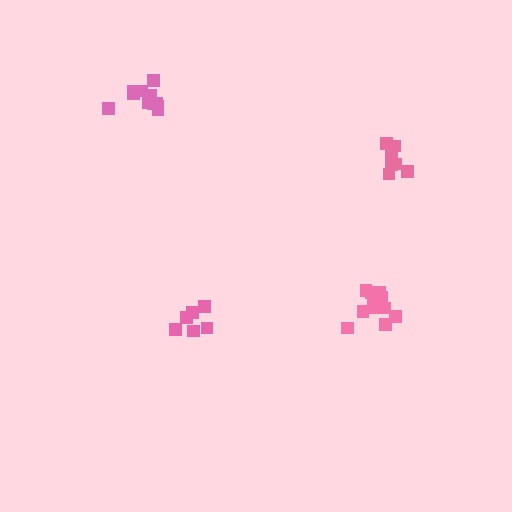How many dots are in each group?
Group 1: 6 dots, Group 2: 11 dots, Group 3: 7 dots, Group 4: 11 dots (35 total).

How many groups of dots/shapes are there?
There are 4 groups.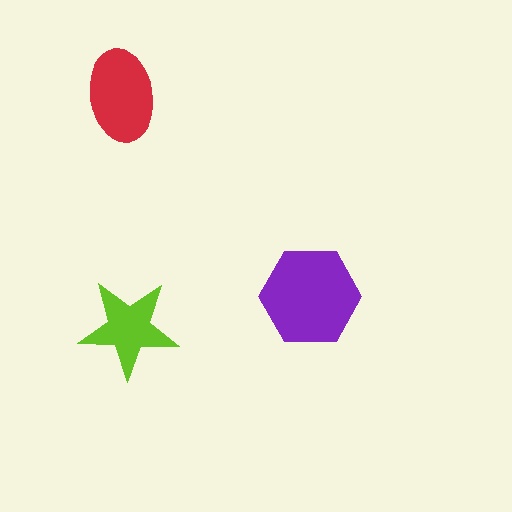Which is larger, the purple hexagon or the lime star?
The purple hexagon.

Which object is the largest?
The purple hexagon.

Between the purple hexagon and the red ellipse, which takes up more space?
The purple hexagon.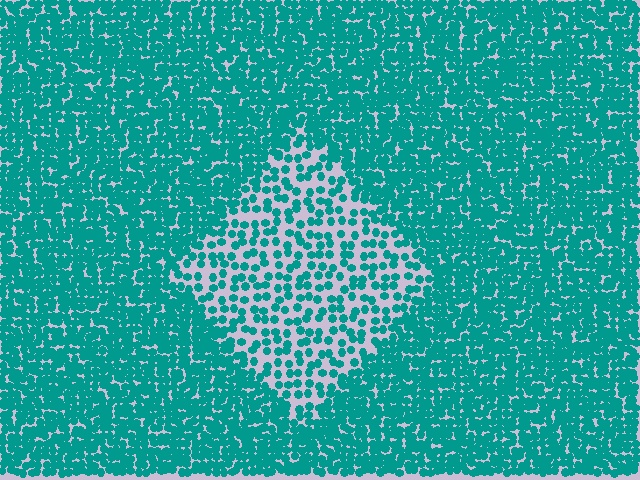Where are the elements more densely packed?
The elements are more densely packed outside the diamond boundary.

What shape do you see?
I see a diamond.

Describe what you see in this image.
The image contains small teal elements arranged at two different densities. A diamond-shaped region is visible where the elements are less densely packed than the surrounding area.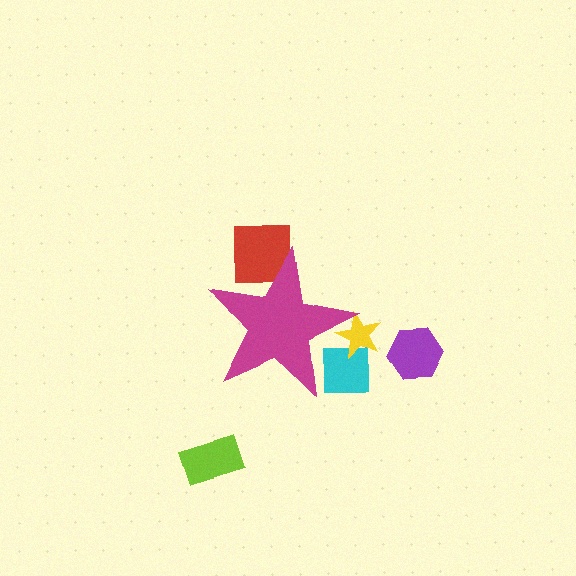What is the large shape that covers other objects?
A magenta star.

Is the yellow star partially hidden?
Yes, the yellow star is partially hidden behind the magenta star.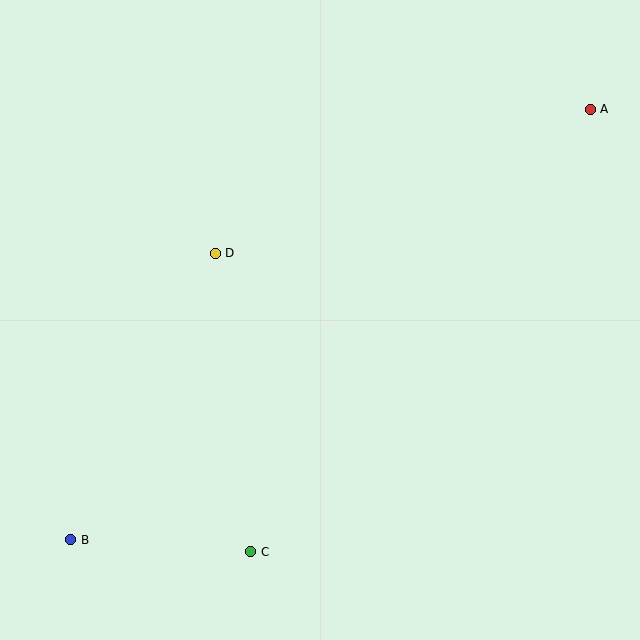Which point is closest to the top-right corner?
Point A is closest to the top-right corner.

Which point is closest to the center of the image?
Point D at (215, 253) is closest to the center.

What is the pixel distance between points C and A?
The distance between C and A is 558 pixels.